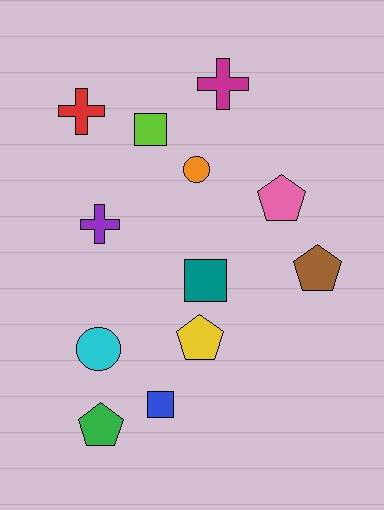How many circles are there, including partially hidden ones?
There are 2 circles.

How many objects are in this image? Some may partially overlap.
There are 12 objects.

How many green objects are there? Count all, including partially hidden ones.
There is 1 green object.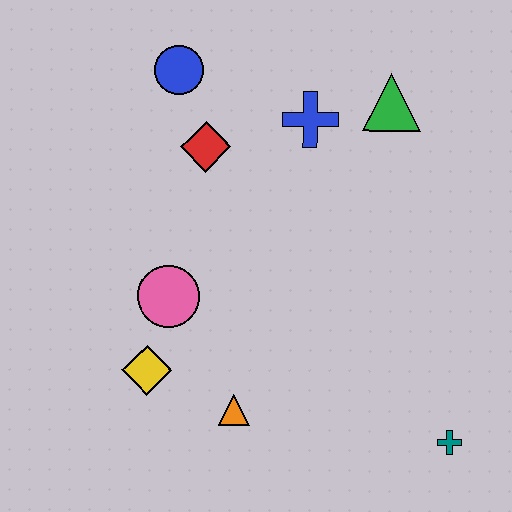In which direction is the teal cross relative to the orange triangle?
The teal cross is to the right of the orange triangle.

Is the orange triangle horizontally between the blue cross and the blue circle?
Yes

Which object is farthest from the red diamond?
The teal cross is farthest from the red diamond.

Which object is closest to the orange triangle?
The yellow diamond is closest to the orange triangle.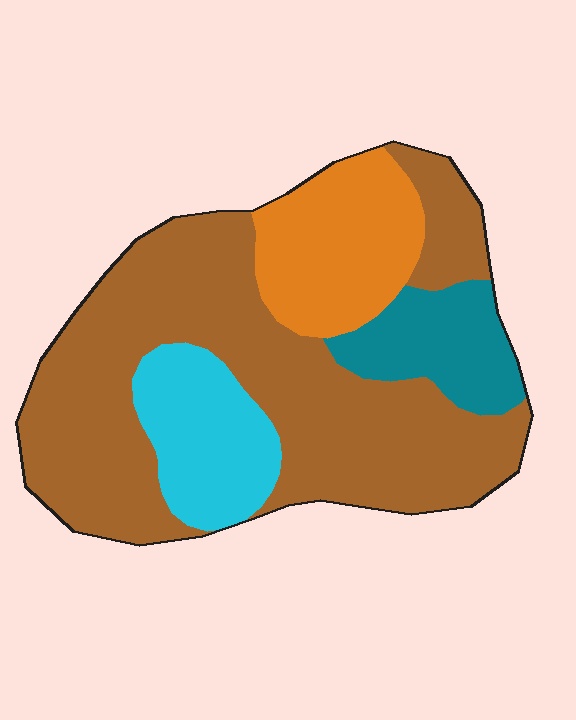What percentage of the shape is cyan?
Cyan takes up about one eighth (1/8) of the shape.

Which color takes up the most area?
Brown, at roughly 60%.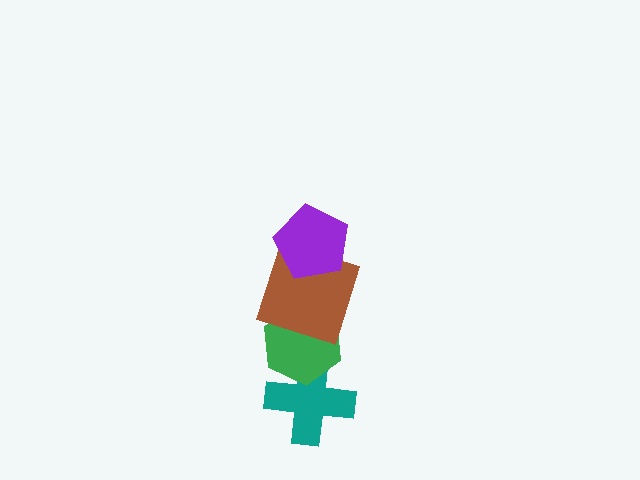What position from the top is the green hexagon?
The green hexagon is 3rd from the top.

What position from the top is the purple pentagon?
The purple pentagon is 1st from the top.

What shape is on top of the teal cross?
The green hexagon is on top of the teal cross.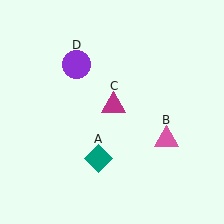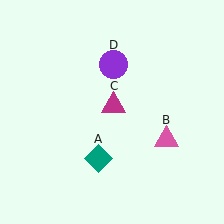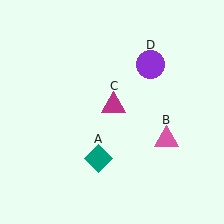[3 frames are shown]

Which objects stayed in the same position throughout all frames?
Teal diamond (object A) and pink triangle (object B) and magenta triangle (object C) remained stationary.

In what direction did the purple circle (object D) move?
The purple circle (object D) moved right.